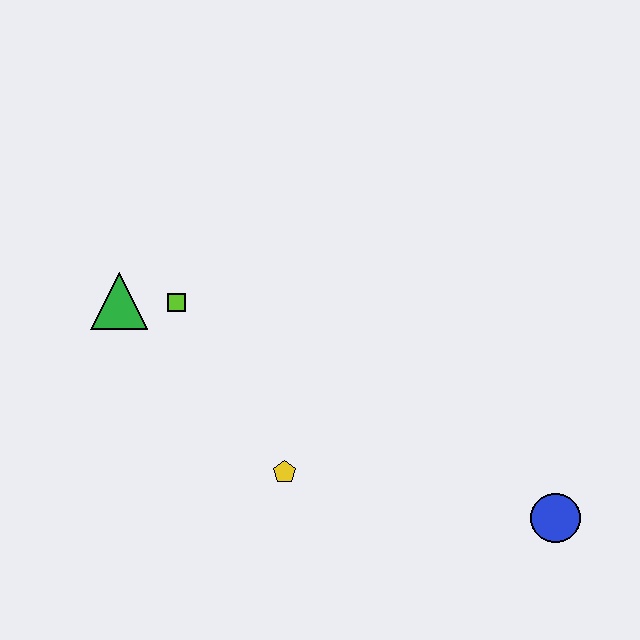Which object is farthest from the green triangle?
The blue circle is farthest from the green triangle.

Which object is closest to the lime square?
The green triangle is closest to the lime square.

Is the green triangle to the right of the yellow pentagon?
No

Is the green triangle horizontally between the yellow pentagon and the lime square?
No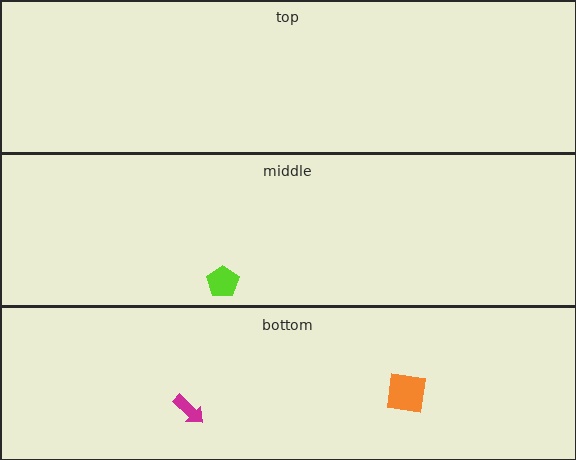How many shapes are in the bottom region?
2.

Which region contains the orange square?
The bottom region.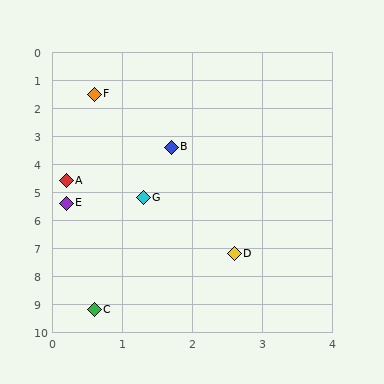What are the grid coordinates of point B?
Point B is at approximately (1.7, 3.4).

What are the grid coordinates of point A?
Point A is at approximately (0.2, 4.6).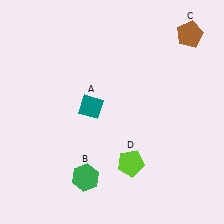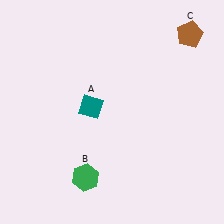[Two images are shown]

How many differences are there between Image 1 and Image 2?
There is 1 difference between the two images.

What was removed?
The lime pentagon (D) was removed in Image 2.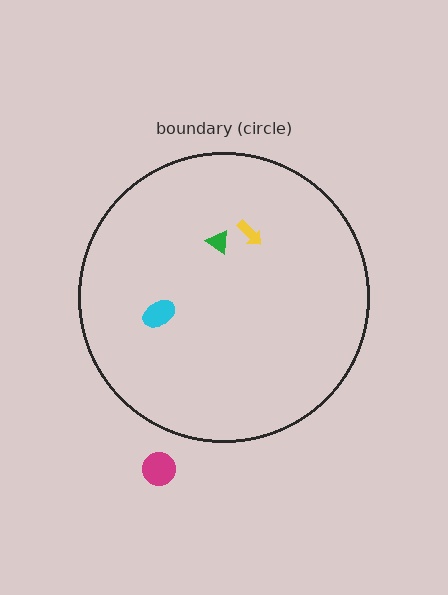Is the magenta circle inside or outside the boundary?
Outside.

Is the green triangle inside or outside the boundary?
Inside.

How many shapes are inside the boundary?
3 inside, 1 outside.